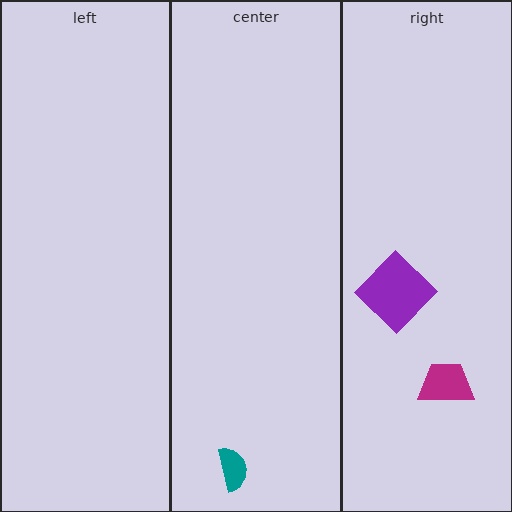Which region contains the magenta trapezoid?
The right region.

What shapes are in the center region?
The teal semicircle.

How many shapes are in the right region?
2.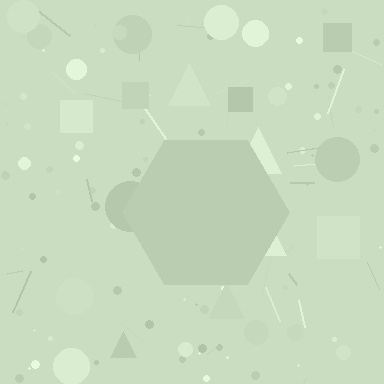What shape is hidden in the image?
A hexagon is hidden in the image.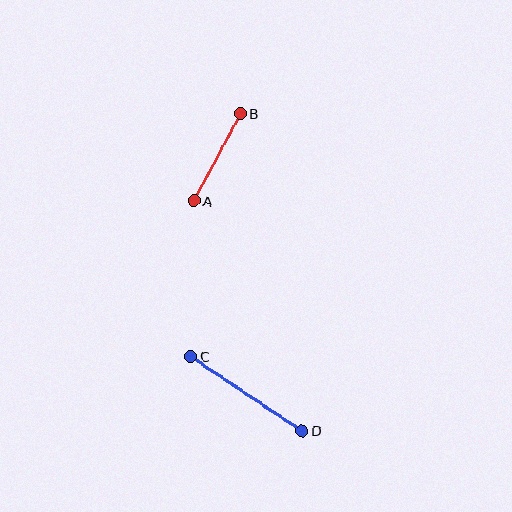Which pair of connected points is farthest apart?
Points C and D are farthest apart.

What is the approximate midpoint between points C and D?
The midpoint is at approximately (246, 393) pixels.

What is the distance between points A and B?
The distance is approximately 99 pixels.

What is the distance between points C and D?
The distance is approximately 134 pixels.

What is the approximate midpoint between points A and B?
The midpoint is at approximately (217, 157) pixels.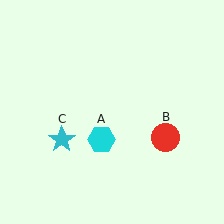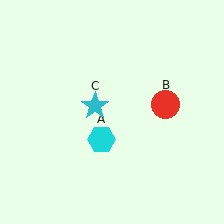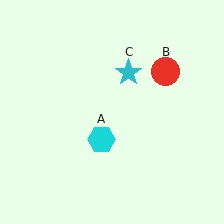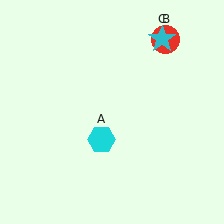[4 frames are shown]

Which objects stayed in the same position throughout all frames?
Cyan hexagon (object A) remained stationary.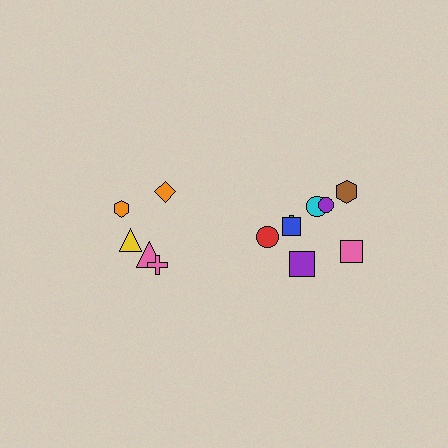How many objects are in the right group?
There are 8 objects.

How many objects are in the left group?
There are 5 objects.